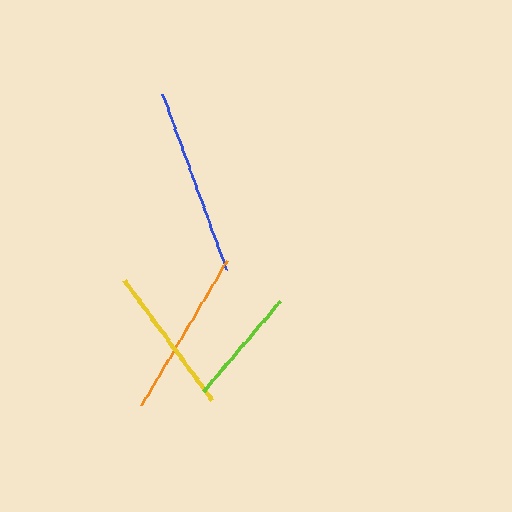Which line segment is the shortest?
The lime line is the shortest at approximately 119 pixels.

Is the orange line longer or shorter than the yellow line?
The orange line is longer than the yellow line.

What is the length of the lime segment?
The lime segment is approximately 119 pixels long.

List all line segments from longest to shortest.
From longest to shortest: blue, orange, yellow, lime.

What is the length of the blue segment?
The blue segment is approximately 187 pixels long.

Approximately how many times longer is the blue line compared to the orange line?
The blue line is approximately 1.1 times the length of the orange line.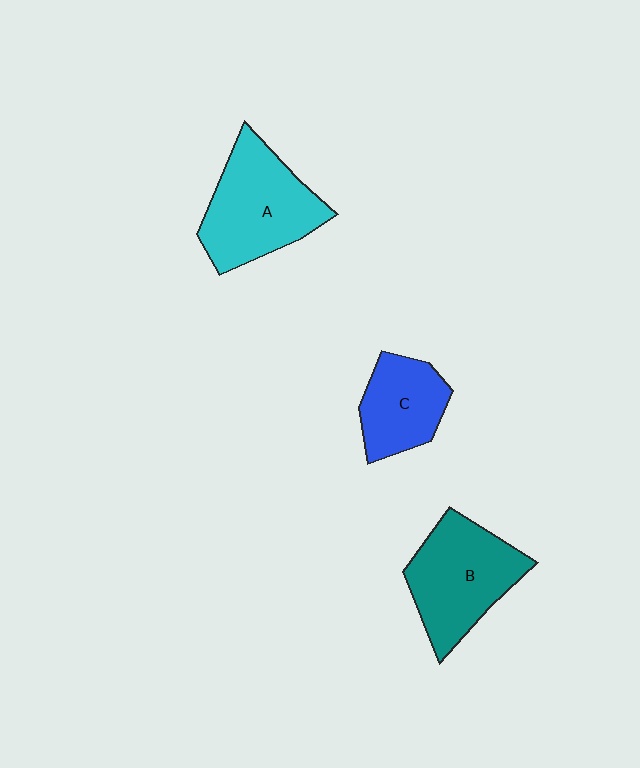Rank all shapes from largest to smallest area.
From largest to smallest: A (cyan), B (teal), C (blue).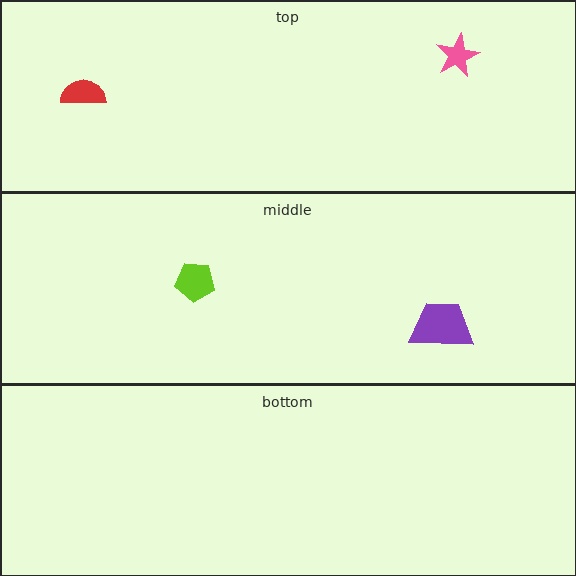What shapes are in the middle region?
The lime pentagon, the purple trapezoid.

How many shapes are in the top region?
2.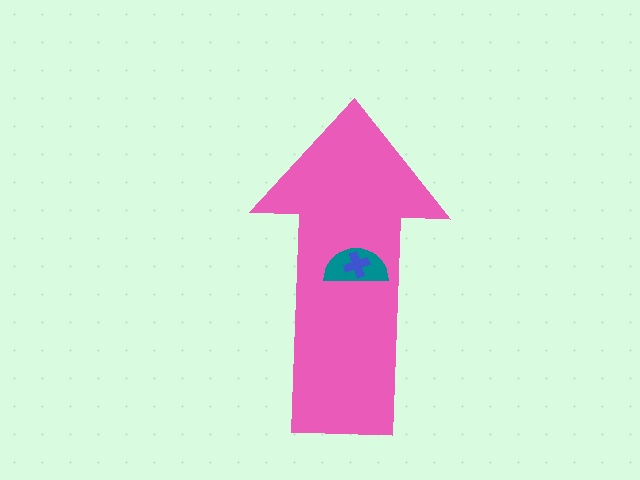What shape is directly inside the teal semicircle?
The blue cross.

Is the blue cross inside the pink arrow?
Yes.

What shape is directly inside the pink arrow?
The teal semicircle.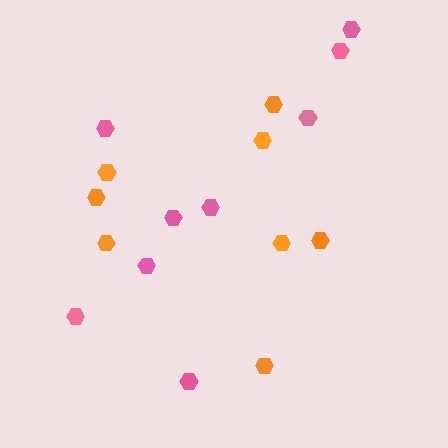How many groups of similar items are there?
There are 2 groups: one group of pink hexagons (9) and one group of orange hexagons (8).